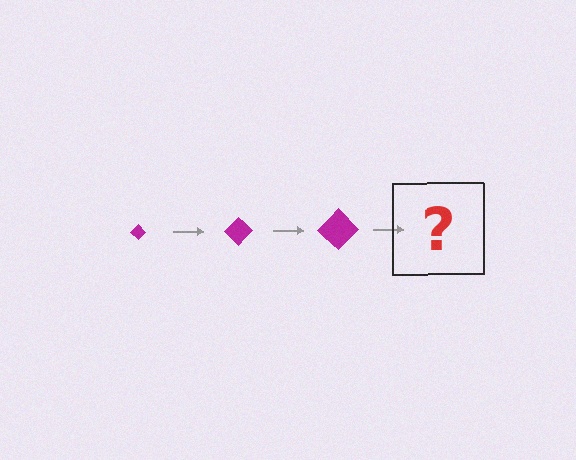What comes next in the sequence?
The next element should be a magenta diamond, larger than the previous one.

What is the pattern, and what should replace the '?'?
The pattern is that the diamond gets progressively larger each step. The '?' should be a magenta diamond, larger than the previous one.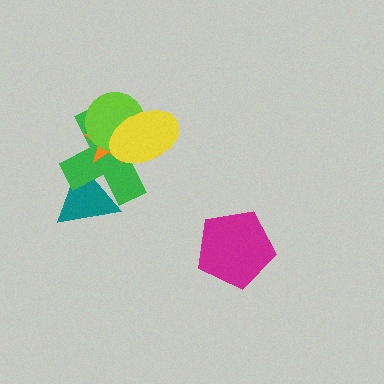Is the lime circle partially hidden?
Yes, it is partially covered by another shape.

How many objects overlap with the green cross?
4 objects overlap with the green cross.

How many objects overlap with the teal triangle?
1 object overlaps with the teal triangle.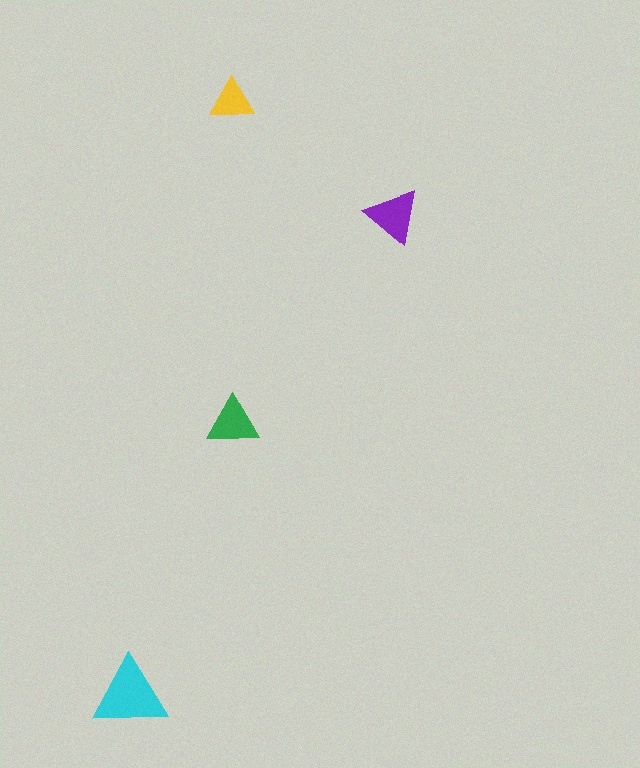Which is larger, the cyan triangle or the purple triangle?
The cyan one.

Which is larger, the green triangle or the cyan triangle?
The cyan one.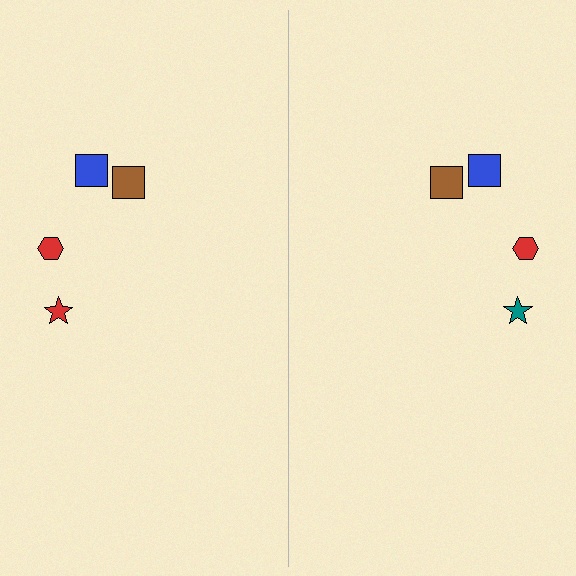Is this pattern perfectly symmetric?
No, the pattern is not perfectly symmetric. The teal star on the right side breaks the symmetry — its mirror counterpart is red.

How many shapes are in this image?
There are 8 shapes in this image.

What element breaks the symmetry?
The teal star on the right side breaks the symmetry — its mirror counterpart is red.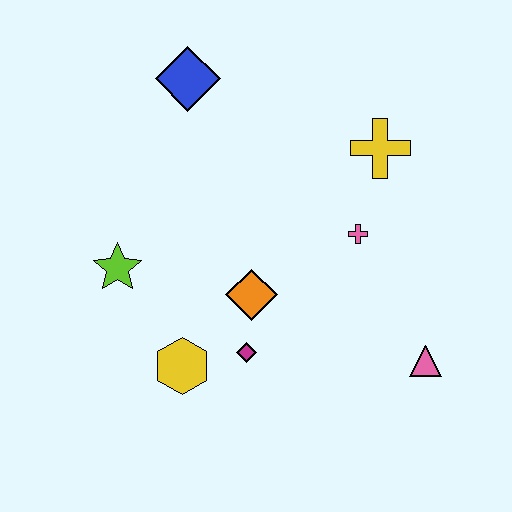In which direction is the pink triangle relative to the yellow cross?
The pink triangle is below the yellow cross.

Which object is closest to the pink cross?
The yellow cross is closest to the pink cross.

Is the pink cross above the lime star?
Yes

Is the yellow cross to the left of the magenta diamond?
No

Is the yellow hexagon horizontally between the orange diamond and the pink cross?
No